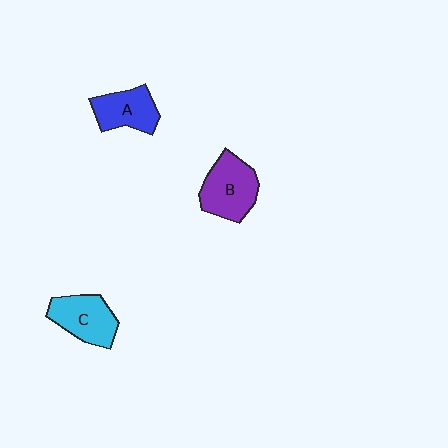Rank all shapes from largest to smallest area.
From largest to smallest: B (purple), C (cyan), A (blue).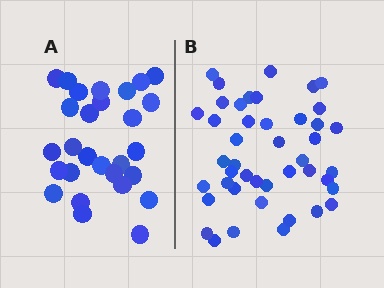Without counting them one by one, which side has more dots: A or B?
Region B (the right region) has more dots.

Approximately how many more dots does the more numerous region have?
Region B has approximately 15 more dots than region A.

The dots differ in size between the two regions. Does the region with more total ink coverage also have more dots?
No. Region A has more total ink coverage because its dots are larger, but region B actually contains more individual dots. Total area can be misleading — the number of items is what matters here.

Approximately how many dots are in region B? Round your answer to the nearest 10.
About 40 dots. (The exact count is 44, which rounds to 40.)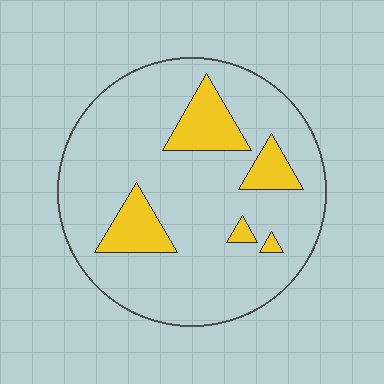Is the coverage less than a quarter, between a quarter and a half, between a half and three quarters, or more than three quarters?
Less than a quarter.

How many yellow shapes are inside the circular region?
5.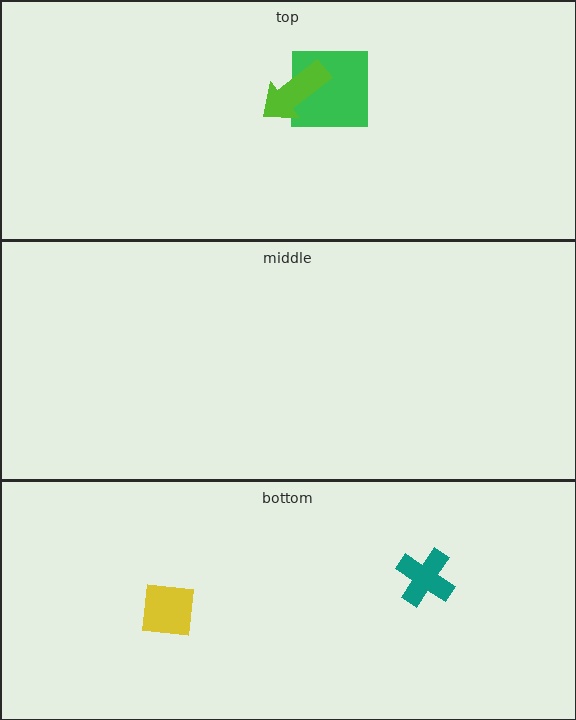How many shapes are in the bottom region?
2.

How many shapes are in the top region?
2.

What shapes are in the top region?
The green square, the lime arrow.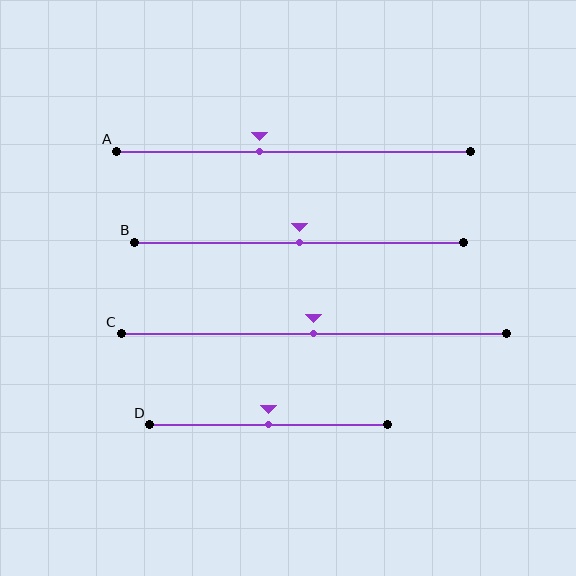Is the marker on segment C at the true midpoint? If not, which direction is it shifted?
Yes, the marker on segment C is at the true midpoint.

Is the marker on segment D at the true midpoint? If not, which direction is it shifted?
Yes, the marker on segment D is at the true midpoint.